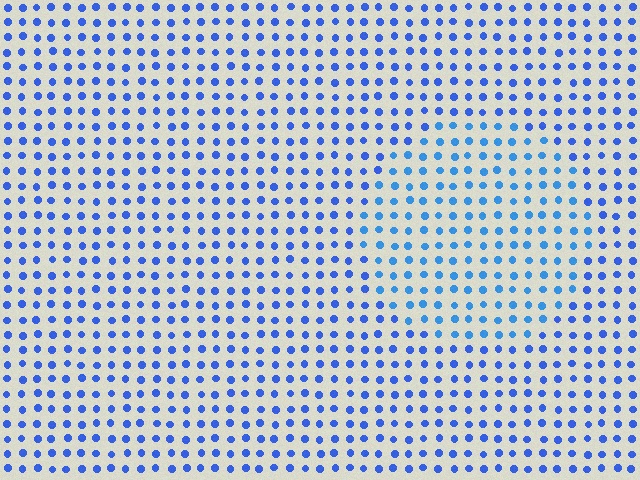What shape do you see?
I see a circle.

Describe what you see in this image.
The image is filled with small blue elements in a uniform arrangement. A circle-shaped region is visible where the elements are tinted to a slightly different hue, forming a subtle color boundary.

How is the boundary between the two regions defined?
The boundary is defined purely by a slight shift in hue (about 18 degrees). Spacing, size, and orientation are identical on both sides.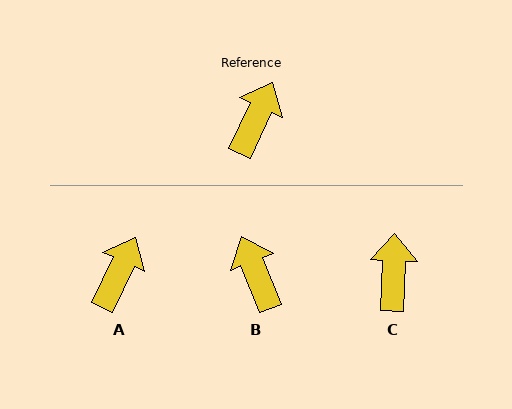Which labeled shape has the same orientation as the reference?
A.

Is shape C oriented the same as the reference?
No, it is off by about 23 degrees.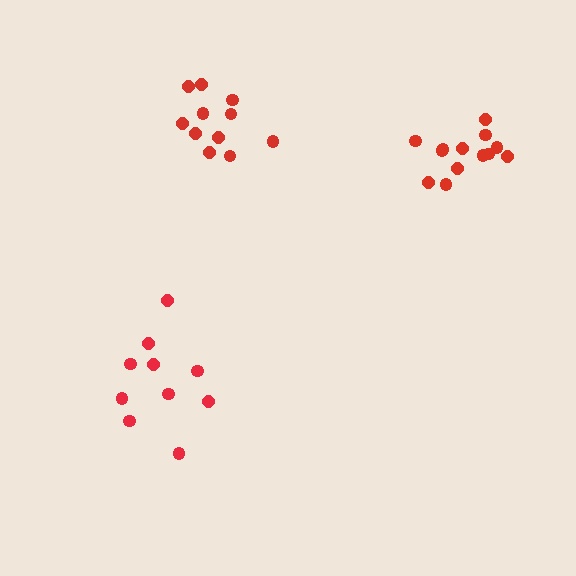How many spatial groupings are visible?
There are 3 spatial groupings.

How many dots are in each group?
Group 1: 10 dots, Group 2: 13 dots, Group 3: 11 dots (34 total).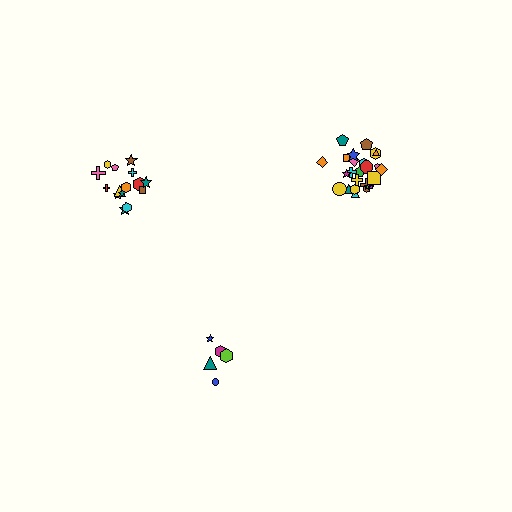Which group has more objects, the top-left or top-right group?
The top-right group.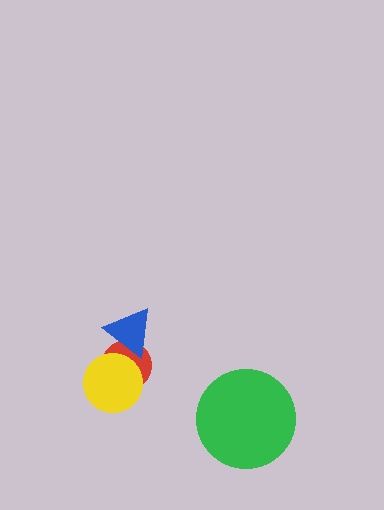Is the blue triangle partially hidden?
No, no other shape covers it.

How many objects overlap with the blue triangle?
1 object overlaps with the blue triangle.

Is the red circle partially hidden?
Yes, it is partially covered by another shape.